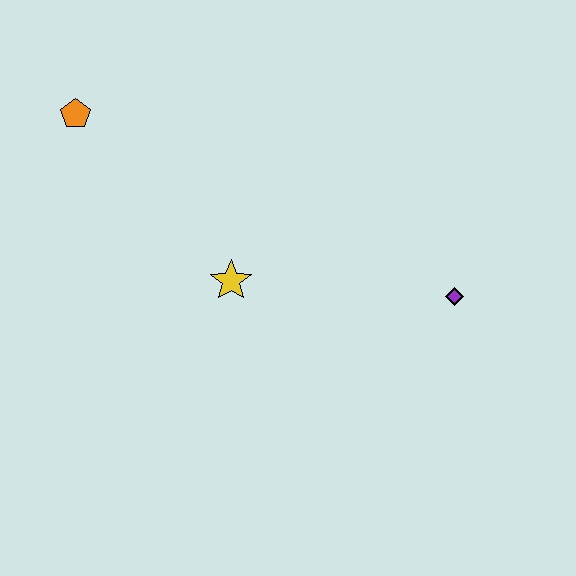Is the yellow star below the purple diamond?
No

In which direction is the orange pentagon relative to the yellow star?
The orange pentagon is above the yellow star.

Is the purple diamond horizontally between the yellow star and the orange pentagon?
No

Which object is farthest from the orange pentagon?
The purple diamond is farthest from the orange pentagon.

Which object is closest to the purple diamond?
The yellow star is closest to the purple diamond.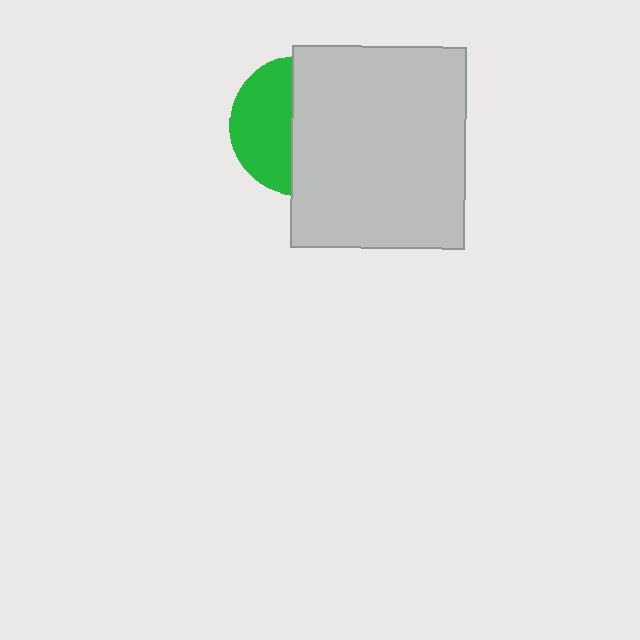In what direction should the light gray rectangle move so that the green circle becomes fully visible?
The light gray rectangle should move right. That is the shortest direction to clear the overlap and leave the green circle fully visible.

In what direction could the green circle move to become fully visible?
The green circle could move left. That would shift it out from behind the light gray rectangle entirely.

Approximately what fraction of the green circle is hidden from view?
Roughly 56% of the green circle is hidden behind the light gray rectangle.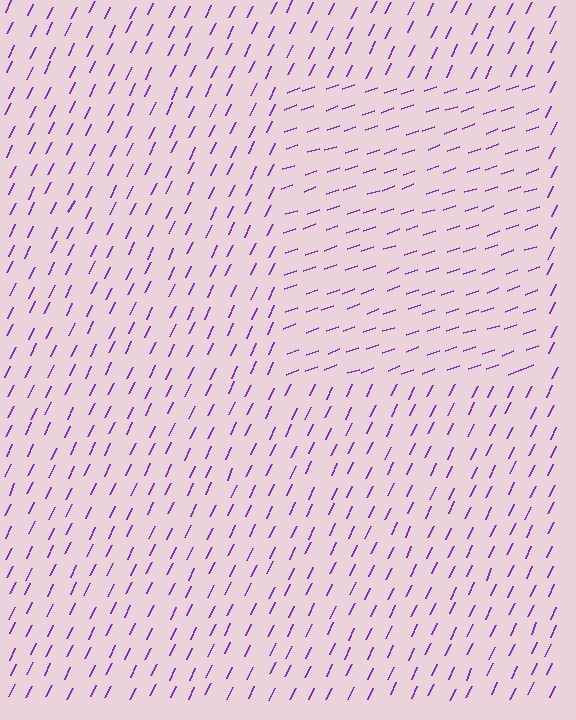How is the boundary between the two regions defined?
The boundary is defined purely by a change in line orientation (approximately 45 degrees difference). All lines are the same color and thickness.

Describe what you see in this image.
The image is filled with small purple line segments. A rectangle region in the image has lines oriented differently from the surrounding lines, creating a visible texture boundary.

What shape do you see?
I see a rectangle.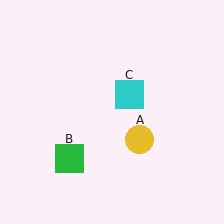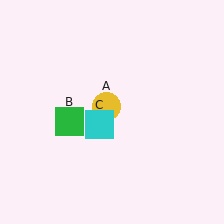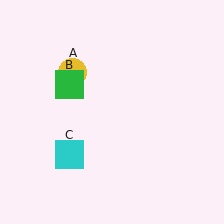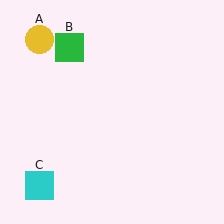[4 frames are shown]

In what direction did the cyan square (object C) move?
The cyan square (object C) moved down and to the left.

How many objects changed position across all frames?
3 objects changed position: yellow circle (object A), green square (object B), cyan square (object C).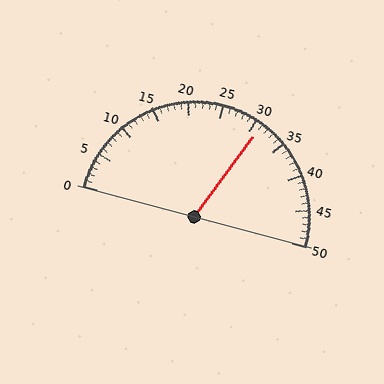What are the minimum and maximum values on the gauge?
The gauge ranges from 0 to 50.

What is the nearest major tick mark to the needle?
The nearest major tick mark is 30.